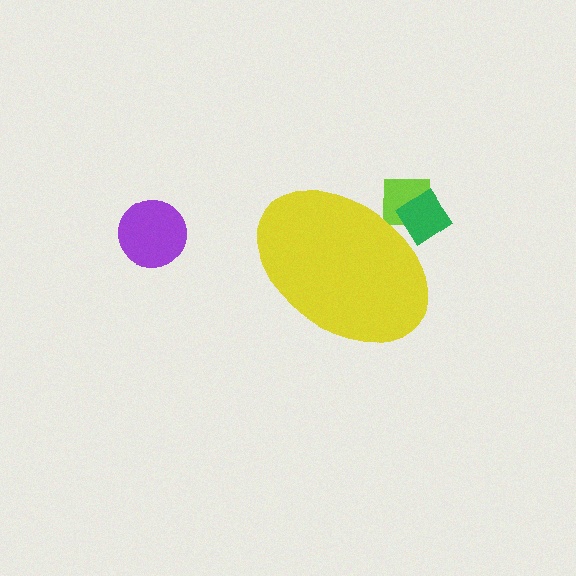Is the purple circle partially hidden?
No, the purple circle is fully visible.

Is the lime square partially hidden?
Yes, the lime square is partially hidden behind the yellow ellipse.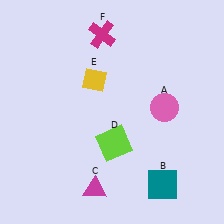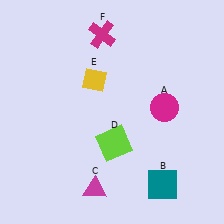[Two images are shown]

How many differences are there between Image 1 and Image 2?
There is 1 difference between the two images.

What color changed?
The circle (A) changed from pink in Image 1 to magenta in Image 2.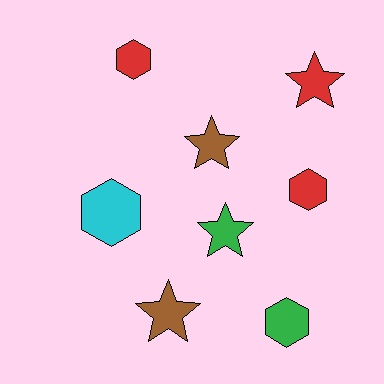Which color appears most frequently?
Red, with 3 objects.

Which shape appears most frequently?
Star, with 4 objects.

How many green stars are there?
There is 1 green star.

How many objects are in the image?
There are 8 objects.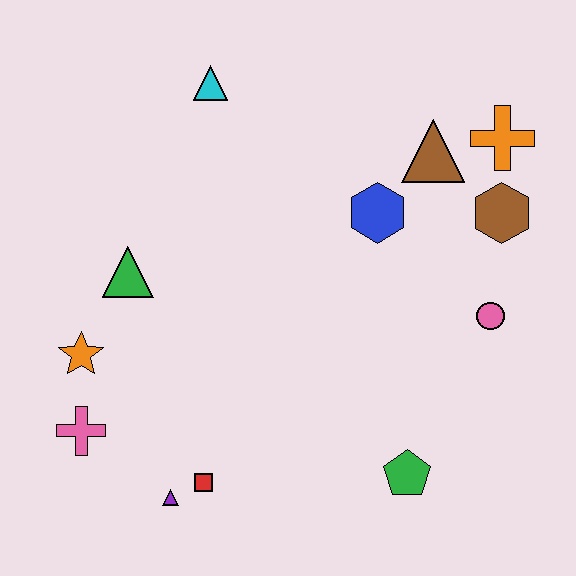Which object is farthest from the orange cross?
The pink cross is farthest from the orange cross.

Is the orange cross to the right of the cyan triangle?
Yes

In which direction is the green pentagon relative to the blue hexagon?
The green pentagon is below the blue hexagon.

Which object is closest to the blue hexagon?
The brown triangle is closest to the blue hexagon.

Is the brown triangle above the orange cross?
No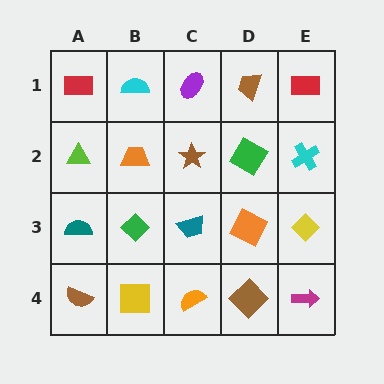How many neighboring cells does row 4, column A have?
2.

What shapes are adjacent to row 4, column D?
An orange square (row 3, column D), an orange semicircle (row 4, column C), a magenta arrow (row 4, column E).